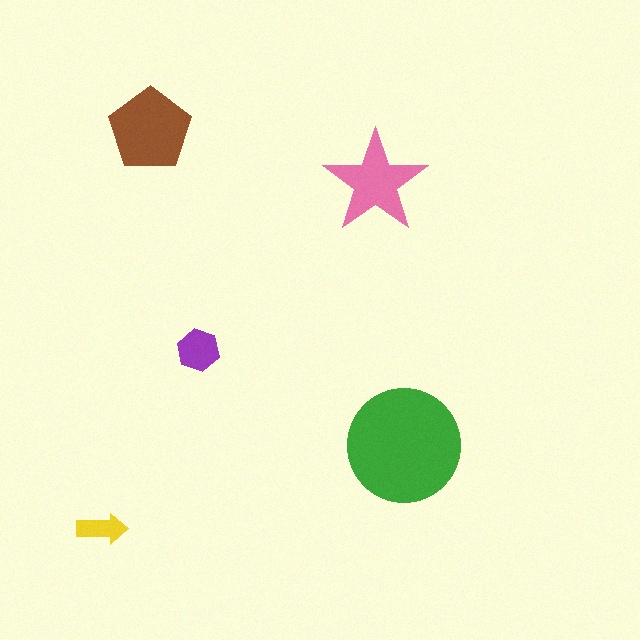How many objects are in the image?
There are 5 objects in the image.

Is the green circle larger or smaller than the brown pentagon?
Larger.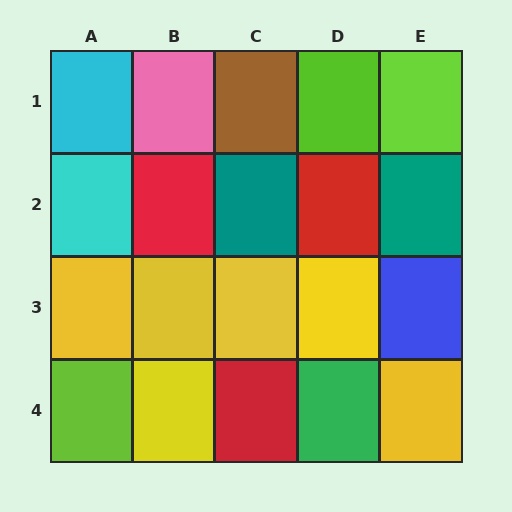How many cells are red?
3 cells are red.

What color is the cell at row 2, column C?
Teal.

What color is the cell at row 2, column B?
Red.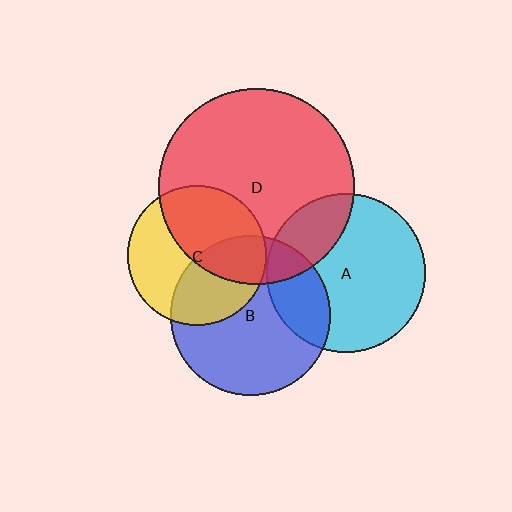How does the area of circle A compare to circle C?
Approximately 1.3 times.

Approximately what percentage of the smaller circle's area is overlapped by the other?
Approximately 25%.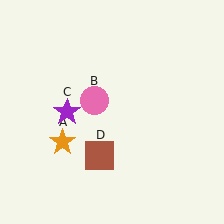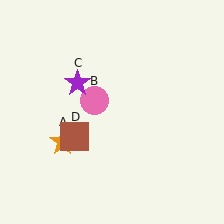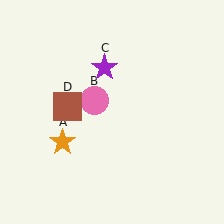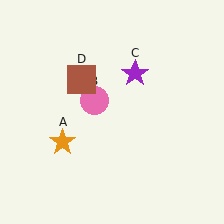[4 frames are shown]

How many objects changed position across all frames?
2 objects changed position: purple star (object C), brown square (object D).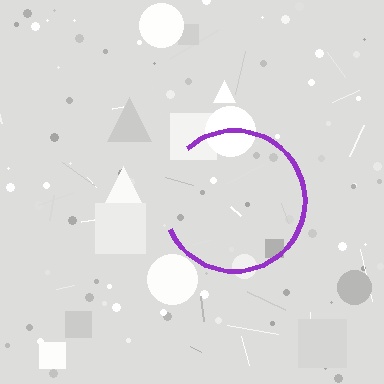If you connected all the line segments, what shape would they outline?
They would outline a circle.